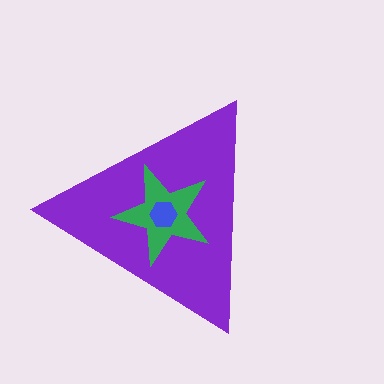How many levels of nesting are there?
3.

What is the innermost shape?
The blue hexagon.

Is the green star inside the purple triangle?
Yes.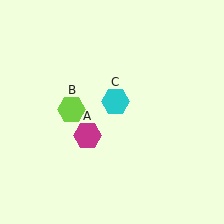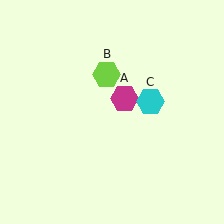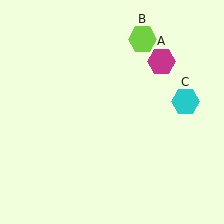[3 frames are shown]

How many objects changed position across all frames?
3 objects changed position: magenta hexagon (object A), lime hexagon (object B), cyan hexagon (object C).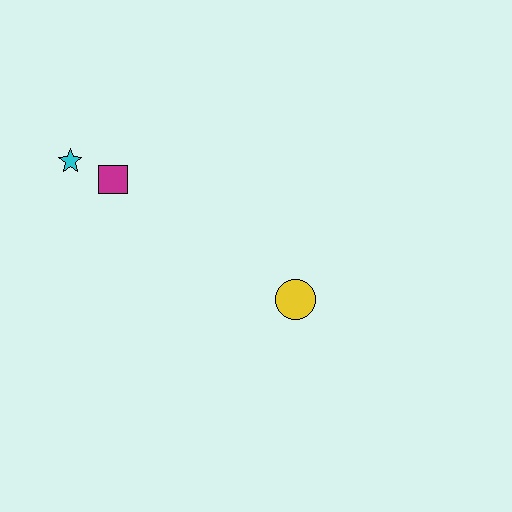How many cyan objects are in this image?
There is 1 cyan object.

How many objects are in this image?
There are 3 objects.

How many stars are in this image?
There is 1 star.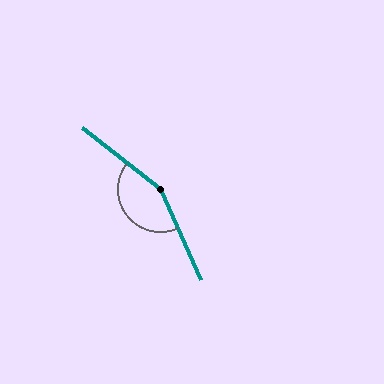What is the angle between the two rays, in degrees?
Approximately 152 degrees.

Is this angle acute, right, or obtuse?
It is obtuse.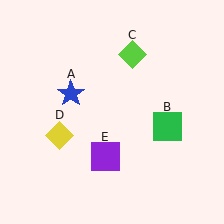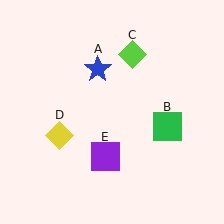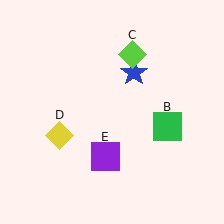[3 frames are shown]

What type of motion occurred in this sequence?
The blue star (object A) rotated clockwise around the center of the scene.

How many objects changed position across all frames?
1 object changed position: blue star (object A).